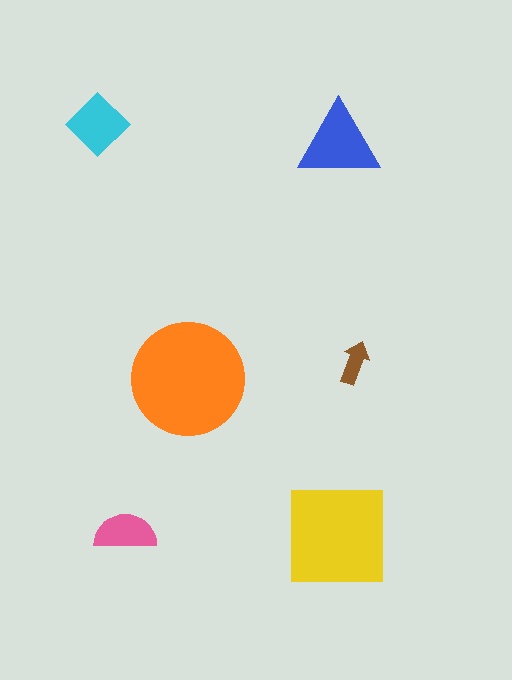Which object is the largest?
The orange circle.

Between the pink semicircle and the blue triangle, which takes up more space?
The blue triangle.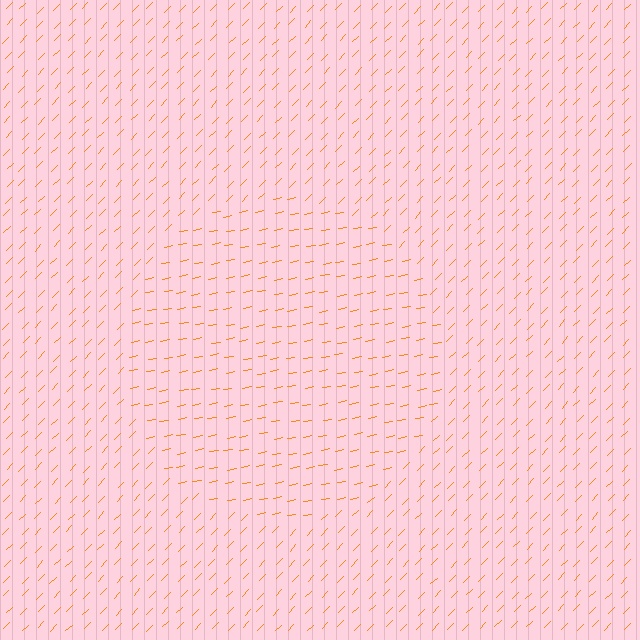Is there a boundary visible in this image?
Yes, there is a texture boundary formed by a change in line orientation.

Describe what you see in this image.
The image is filled with small orange line segments. A circle region in the image has lines oriented differently from the surrounding lines, creating a visible texture boundary.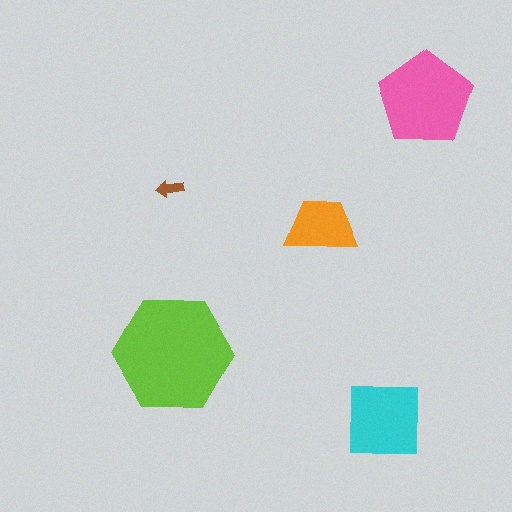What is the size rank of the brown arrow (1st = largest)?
5th.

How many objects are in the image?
There are 5 objects in the image.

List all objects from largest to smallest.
The lime hexagon, the pink pentagon, the cyan square, the orange trapezoid, the brown arrow.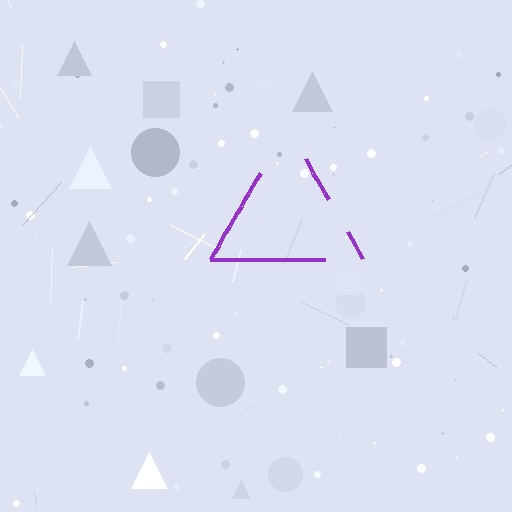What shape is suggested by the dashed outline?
The dashed outline suggests a triangle.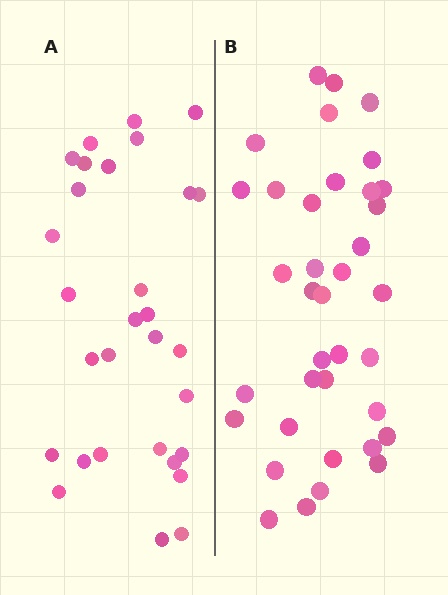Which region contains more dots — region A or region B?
Region B (the right region) has more dots.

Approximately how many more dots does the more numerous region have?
Region B has roughly 8 or so more dots than region A.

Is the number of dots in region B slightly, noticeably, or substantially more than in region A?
Region B has only slightly more — the two regions are fairly close. The ratio is roughly 1.2 to 1.